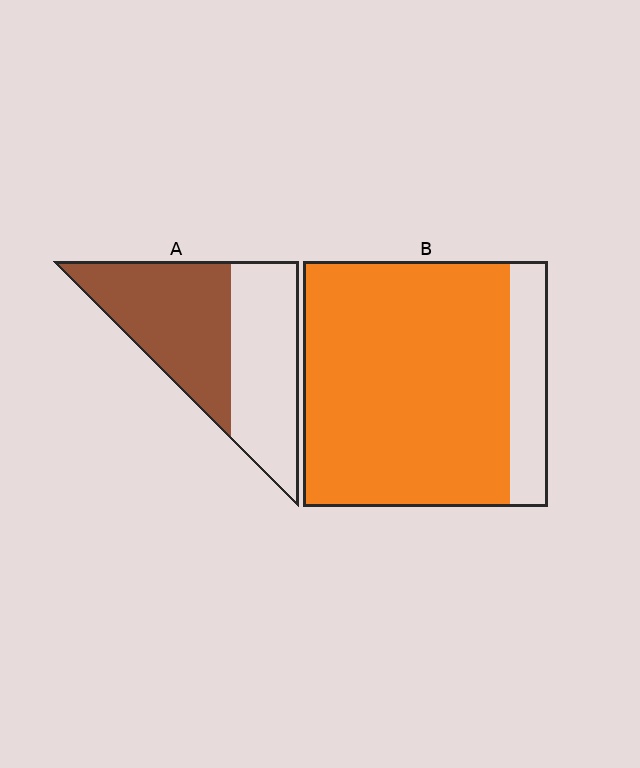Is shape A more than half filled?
Roughly half.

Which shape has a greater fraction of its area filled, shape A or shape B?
Shape B.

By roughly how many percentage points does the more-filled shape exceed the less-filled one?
By roughly 30 percentage points (B over A).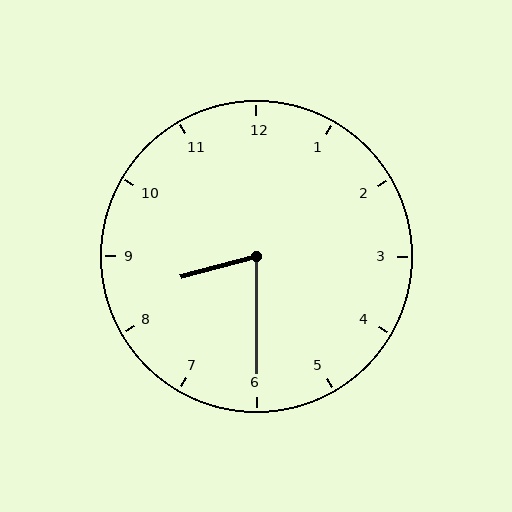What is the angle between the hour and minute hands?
Approximately 75 degrees.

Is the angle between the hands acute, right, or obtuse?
It is acute.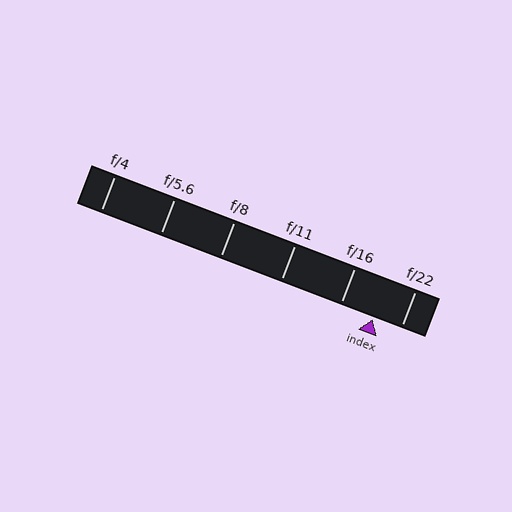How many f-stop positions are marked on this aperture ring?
There are 6 f-stop positions marked.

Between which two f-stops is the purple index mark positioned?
The index mark is between f/16 and f/22.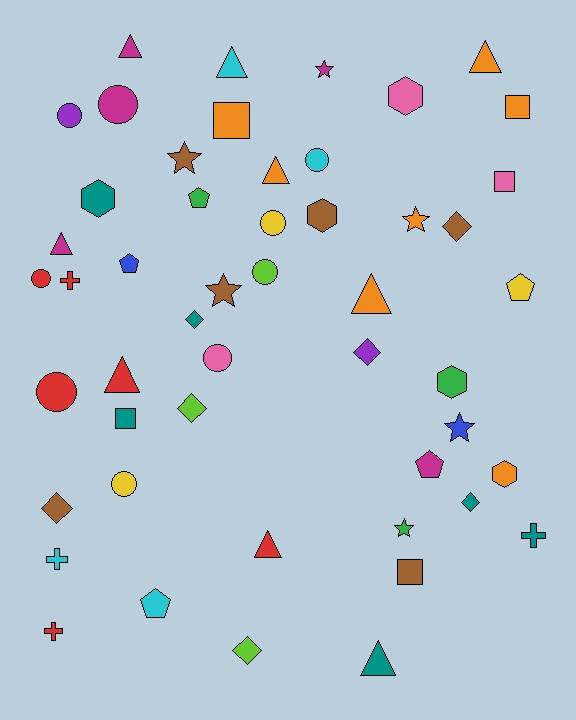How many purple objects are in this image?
There are 2 purple objects.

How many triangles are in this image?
There are 9 triangles.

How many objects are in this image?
There are 50 objects.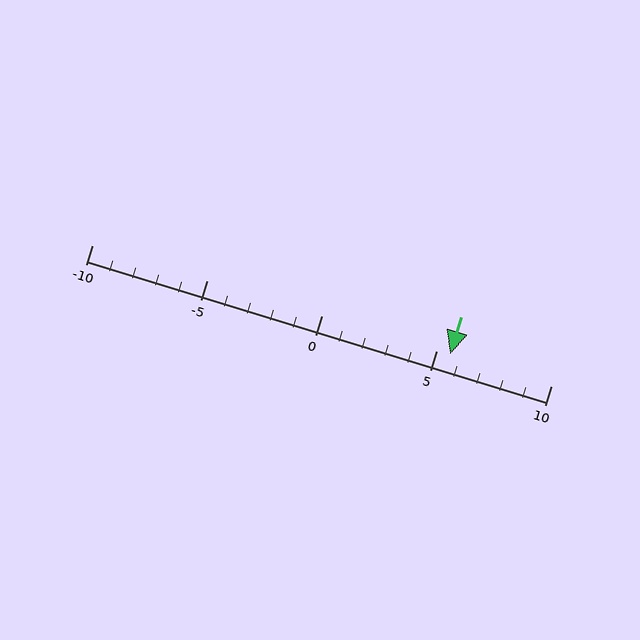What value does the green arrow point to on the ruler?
The green arrow points to approximately 6.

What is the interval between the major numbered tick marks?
The major tick marks are spaced 5 units apart.